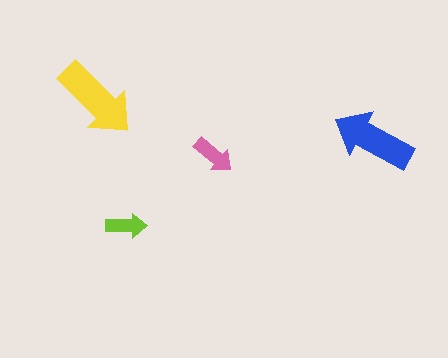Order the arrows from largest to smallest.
the yellow one, the blue one, the pink one, the lime one.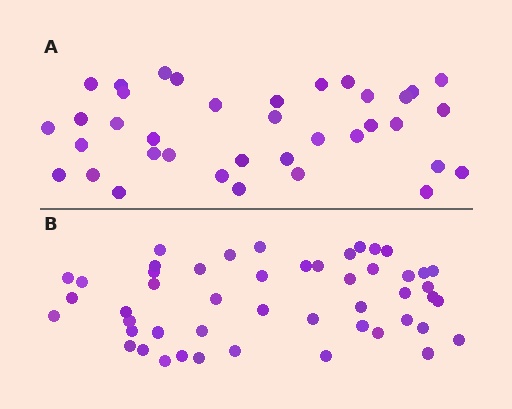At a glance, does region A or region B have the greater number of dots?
Region B (the bottom region) has more dots.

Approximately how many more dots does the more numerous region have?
Region B has roughly 12 or so more dots than region A.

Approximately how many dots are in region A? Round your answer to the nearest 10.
About 40 dots. (The exact count is 37, which rounds to 40.)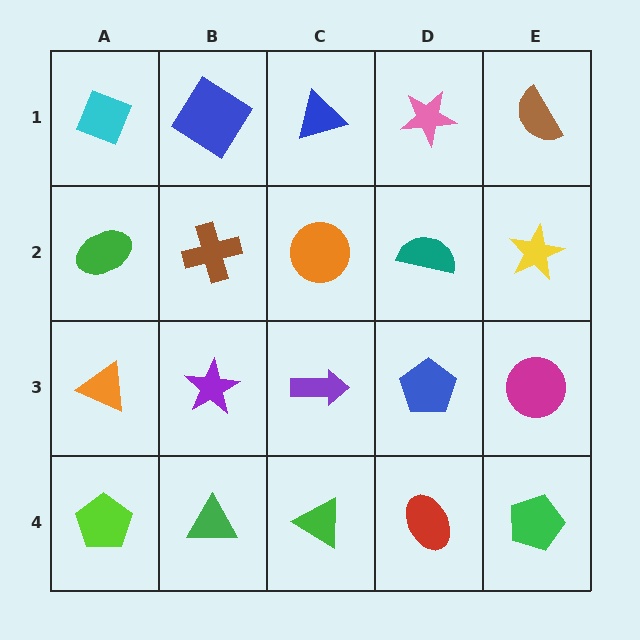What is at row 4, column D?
A red ellipse.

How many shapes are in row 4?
5 shapes.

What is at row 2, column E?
A yellow star.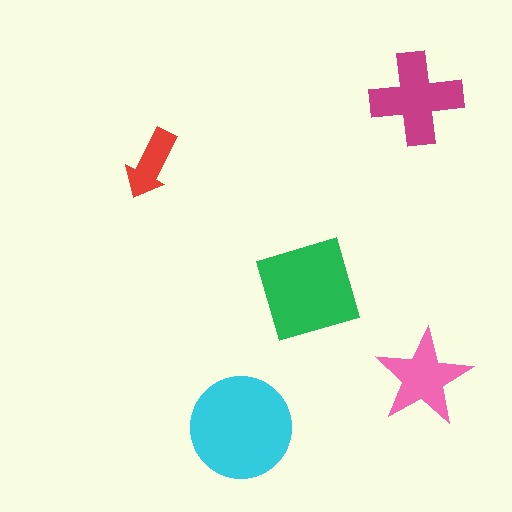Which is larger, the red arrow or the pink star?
The pink star.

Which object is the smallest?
The red arrow.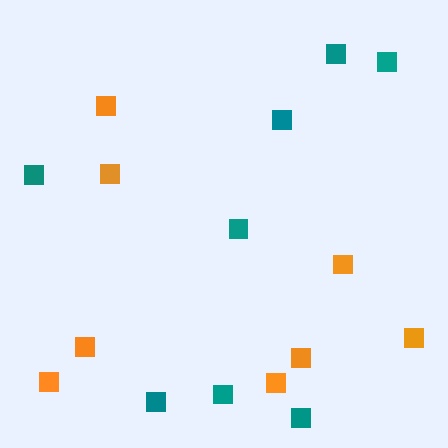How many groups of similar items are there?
There are 2 groups: one group of orange squares (8) and one group of teal squares (8).